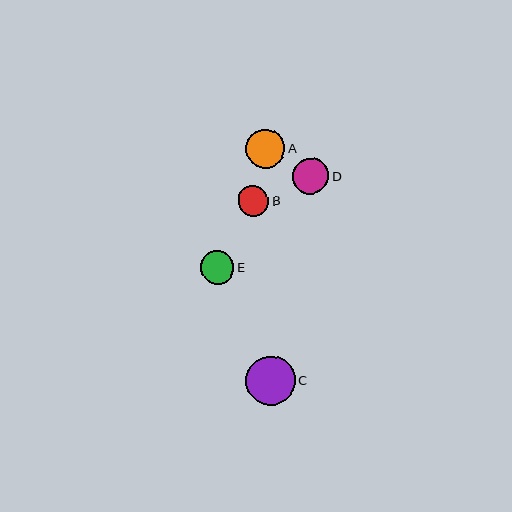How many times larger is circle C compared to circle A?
Circle C is approximately 1.3 times the size of circle A.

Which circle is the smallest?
Circle B is the smallest with a size of approximately 30 pixels.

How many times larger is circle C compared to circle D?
Circle C is approximately 1.4 times the size of circle D.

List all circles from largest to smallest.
From largest to smallest: C, A, D, E, B.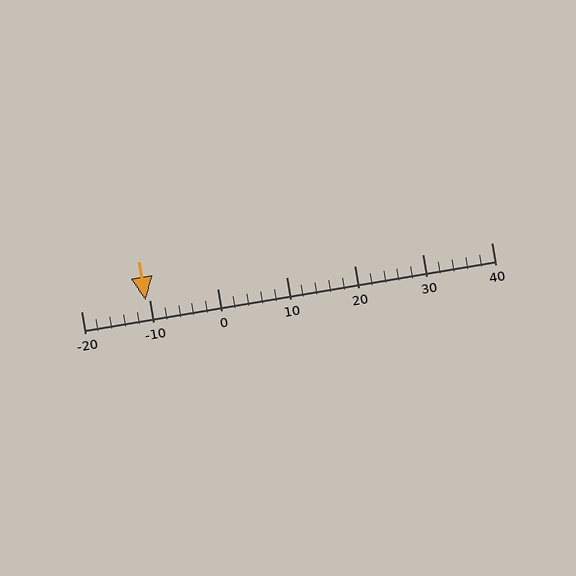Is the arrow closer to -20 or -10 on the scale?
The arrow is closer to -10.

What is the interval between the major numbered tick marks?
The major tick marks are spaced 10 units apart.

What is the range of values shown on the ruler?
The ruler shows values from -20 to 40.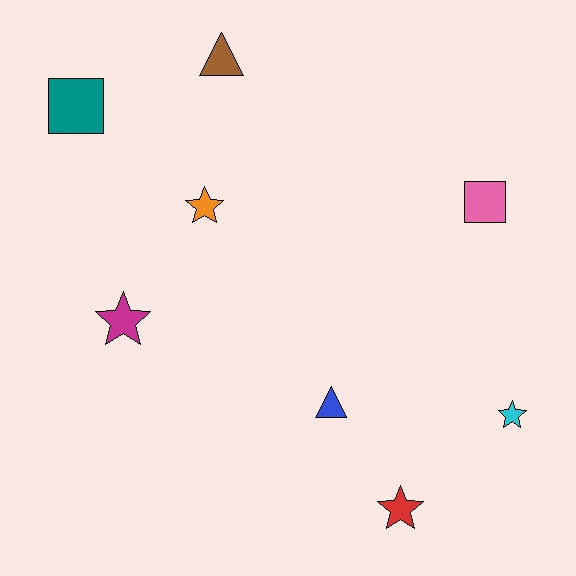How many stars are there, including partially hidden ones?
There are 4 stars.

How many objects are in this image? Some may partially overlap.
There are 8 objects.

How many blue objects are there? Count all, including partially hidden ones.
There is 1 blue object.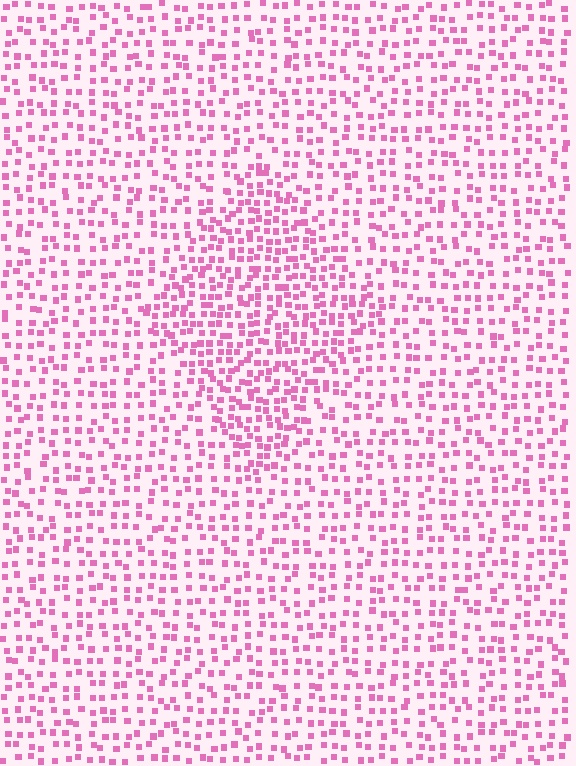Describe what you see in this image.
The image contains small pink elements arranged at two different densities. A diamond-shaped region is visible where the elements are more densely packed than the surrounding area.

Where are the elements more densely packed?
The elements are more densely packed inside the diamond boundary.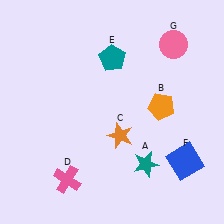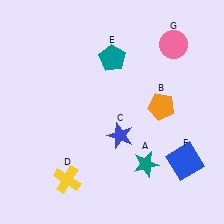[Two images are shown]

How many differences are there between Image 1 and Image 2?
There are 2 differences between the two images.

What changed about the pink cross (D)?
In Image 1, D is pink. In Image 2, it changed to yellow.